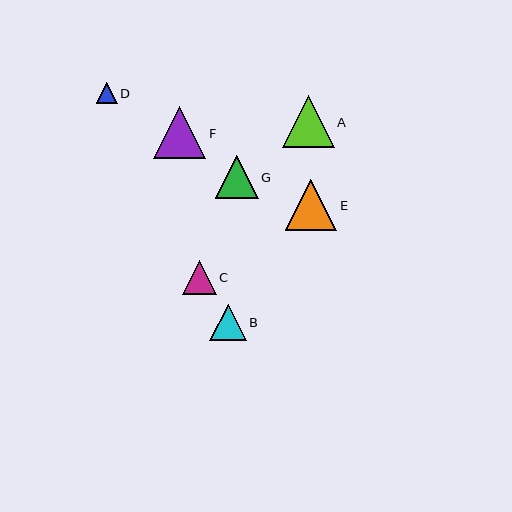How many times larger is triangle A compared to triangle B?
Triangle A is approximately 1.4 times the size of triangle B.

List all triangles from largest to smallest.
From largest to smallest: F, A, E, G, B, C, D.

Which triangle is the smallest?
Triangle D is the smallest with a size of approximately 21 pixels.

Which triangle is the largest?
Triangle F is the largest with a size of approximately 53 pixels.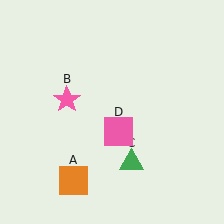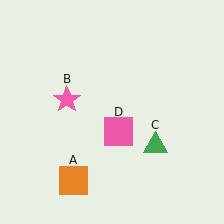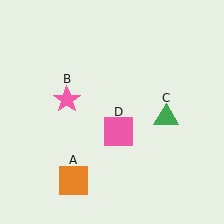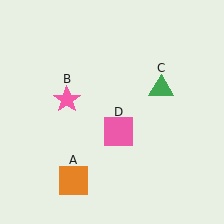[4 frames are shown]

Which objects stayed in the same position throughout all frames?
Orange square (object A) and pink star (object B) and pink square (object D) remained stationary.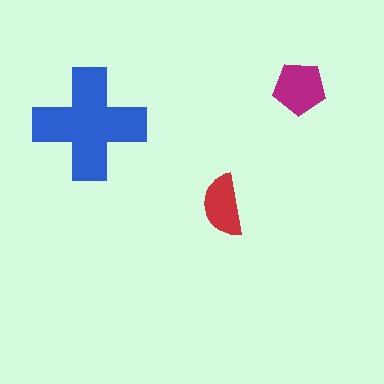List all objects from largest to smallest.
The blue cross, the magenta pentagon, the red semicircle.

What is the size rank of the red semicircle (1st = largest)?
3rd.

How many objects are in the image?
There are 3 objects in the image.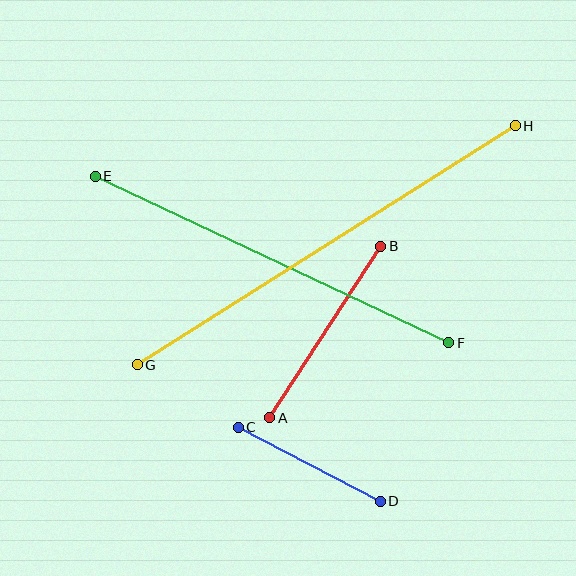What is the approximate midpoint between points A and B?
The midpoint is at approximately (325, 332) pixels.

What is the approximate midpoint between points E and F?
The midpoint is at approximately (272, 259) pixels.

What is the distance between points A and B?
The distance is approximately 204 pixels.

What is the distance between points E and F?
The distance is approximately 391 pixels.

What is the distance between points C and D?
The distance is approximately 160 pixels.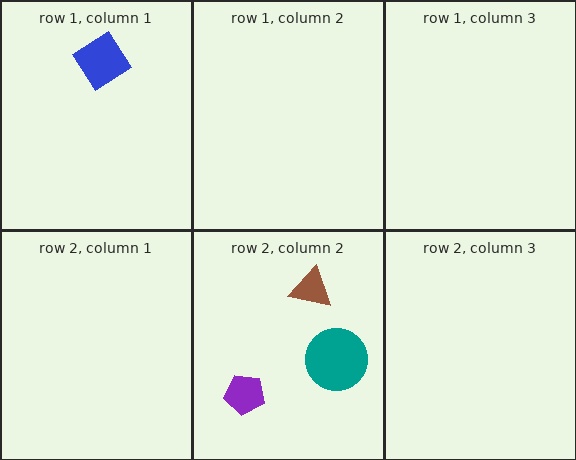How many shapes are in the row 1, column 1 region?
1.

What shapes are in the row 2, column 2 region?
The purple pentagon, the brown triangle, the teal circle.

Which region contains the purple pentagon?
The row 2, column 2 region.